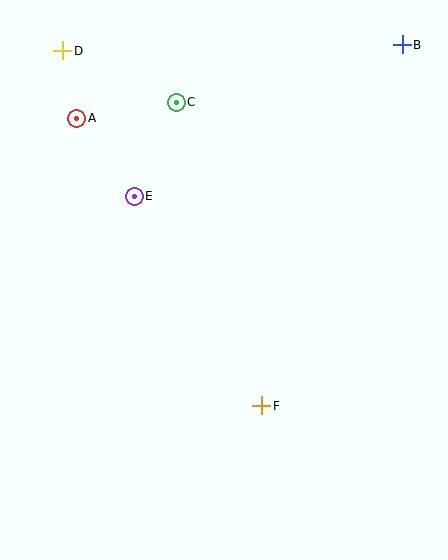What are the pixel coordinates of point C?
Point C is at (176, 102).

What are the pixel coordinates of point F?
Point F is at (262, 406).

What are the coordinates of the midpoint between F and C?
The midpoint between F and C is at (219, 254).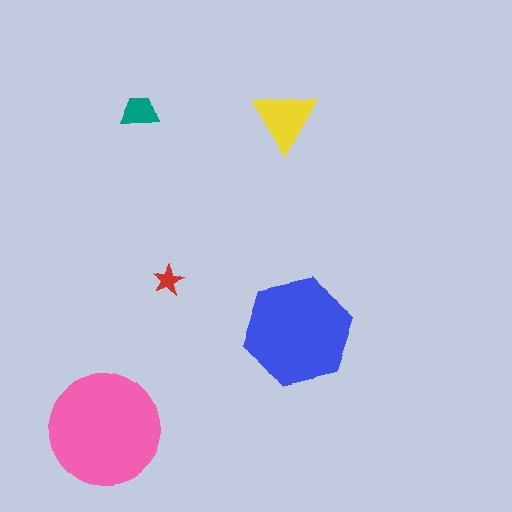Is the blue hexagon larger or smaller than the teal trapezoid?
Larger.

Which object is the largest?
The pink circle.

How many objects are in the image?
There are 5 objects in the image.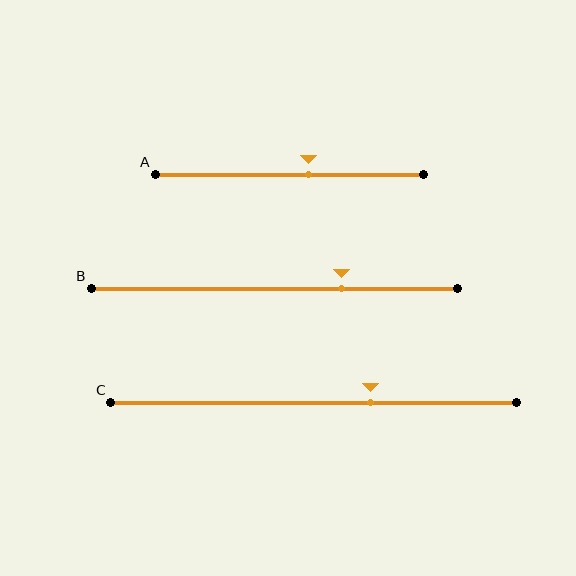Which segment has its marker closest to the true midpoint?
Segment A has its marker closest to the true midpoint.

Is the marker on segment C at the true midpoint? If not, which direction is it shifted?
No, the marker on segment C is shifted to the right by about 14% of the segment length.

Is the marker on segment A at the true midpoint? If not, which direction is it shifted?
No, the marker on segment A is shifted to the right by about 7% of the segment length.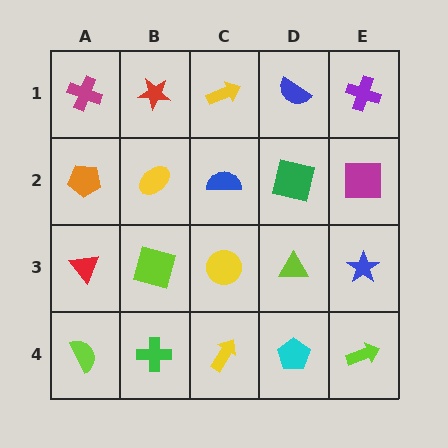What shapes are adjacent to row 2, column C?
A yellow arrow (row 1, column C), a yellow circle (row 3, column C), a yellow ellipse (row 2, column B), a green square (row 2, column D).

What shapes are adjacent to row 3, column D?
A green square (row 2, column D), a cyan pentagon (row 4, column D), a yellow circle (row 3, column C), a blue star (row 3, column E).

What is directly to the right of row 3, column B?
A yellow circle.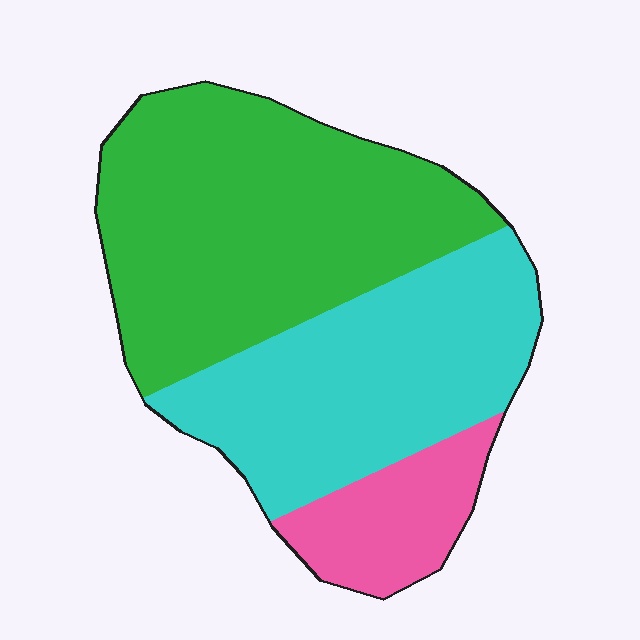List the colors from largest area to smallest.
From largest to smallest: green, cyan, pink.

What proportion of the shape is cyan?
Cyan takes up about three eighths (3/8) of the shape.